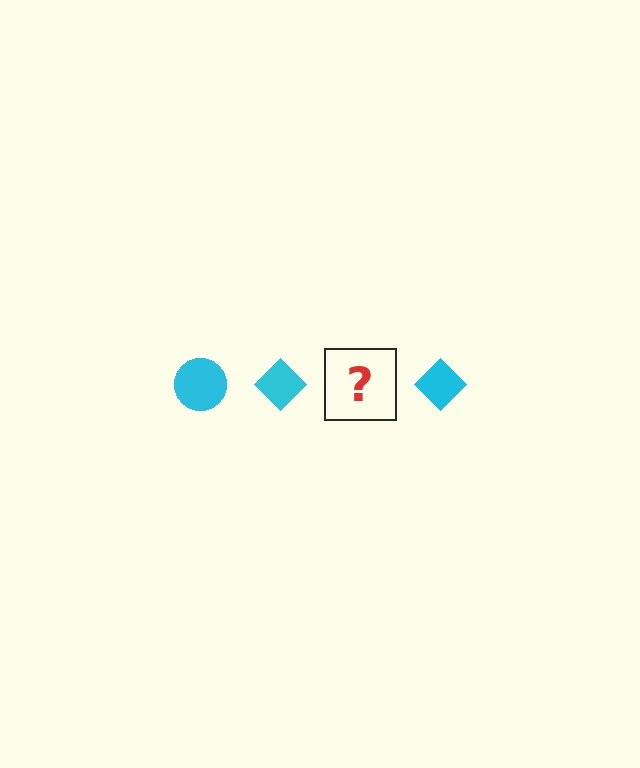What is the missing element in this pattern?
The missing element is a cyan circle.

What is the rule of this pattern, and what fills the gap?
The rule is that the pattern cycles through circle, diamond shapes in cyan. The gap should be filled with a cyan circle.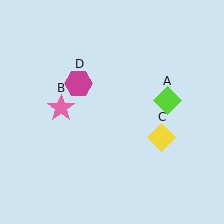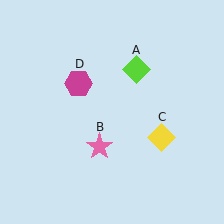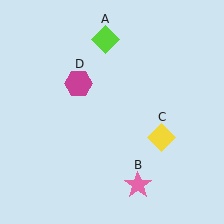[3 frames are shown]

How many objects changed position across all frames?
2 objects changed position: lime diamond (object A), pink star (object B).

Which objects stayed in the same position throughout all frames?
Yellow diamond (object C) and magenta hexagon (object D) remained stationary.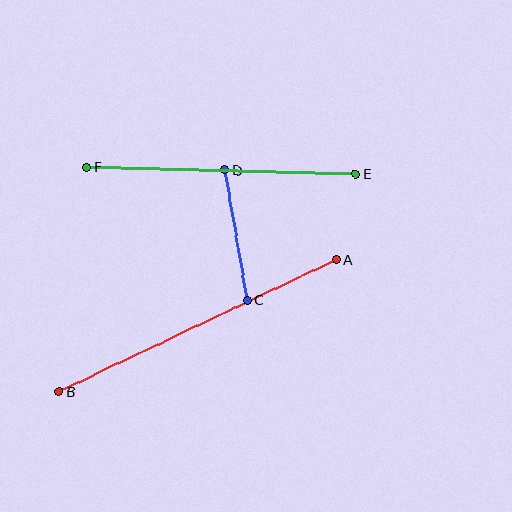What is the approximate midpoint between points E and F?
The midpoint is at approximately (221, 170) pixels.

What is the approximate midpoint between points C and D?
The midpoint is at approximately (236, 235) pixels.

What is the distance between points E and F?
The distance is approximately 269 pixels.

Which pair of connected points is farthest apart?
Points A and B are farthest apart.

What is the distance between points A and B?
The distance is approximately 306 pixels.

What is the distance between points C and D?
The distance is approximately 132 pixels.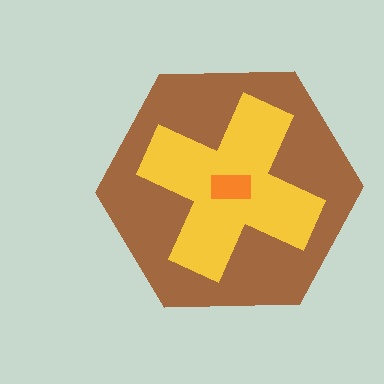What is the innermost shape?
The orange rectangle.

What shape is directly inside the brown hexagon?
The yellow cross.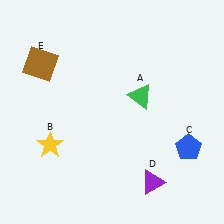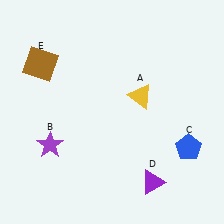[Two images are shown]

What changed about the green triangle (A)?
In Image 1, A is green. In Image 2, it changed to yellow.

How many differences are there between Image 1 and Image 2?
There are 2 differences between the two images.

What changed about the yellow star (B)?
In Image 1, B is yellow. In Image 2, it changed to purple.